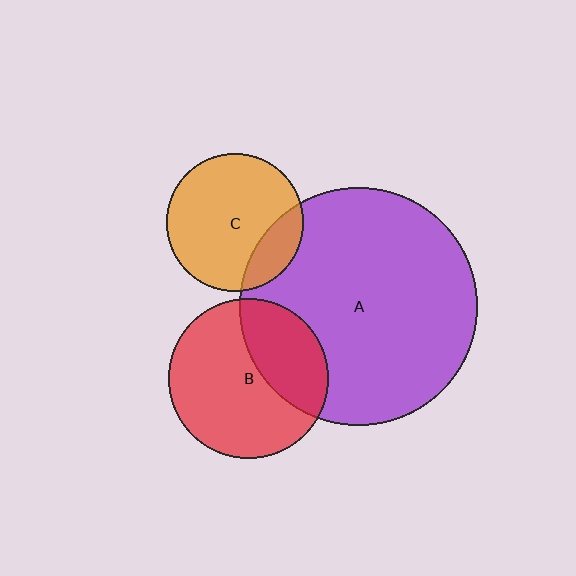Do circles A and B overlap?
Yes.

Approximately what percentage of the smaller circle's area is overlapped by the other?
Approximately 35%.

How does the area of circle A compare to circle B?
Approximately 2.2 times.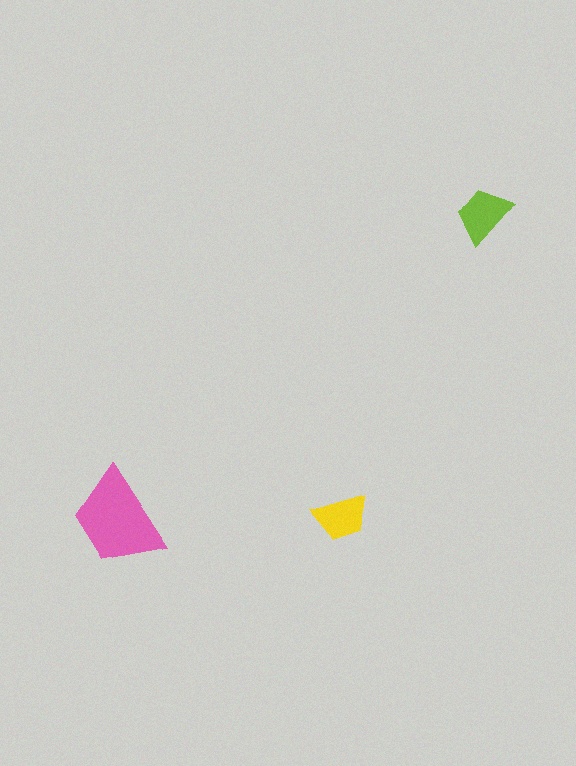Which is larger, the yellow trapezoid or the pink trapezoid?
The pink one.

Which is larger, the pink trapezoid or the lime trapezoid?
The pink one.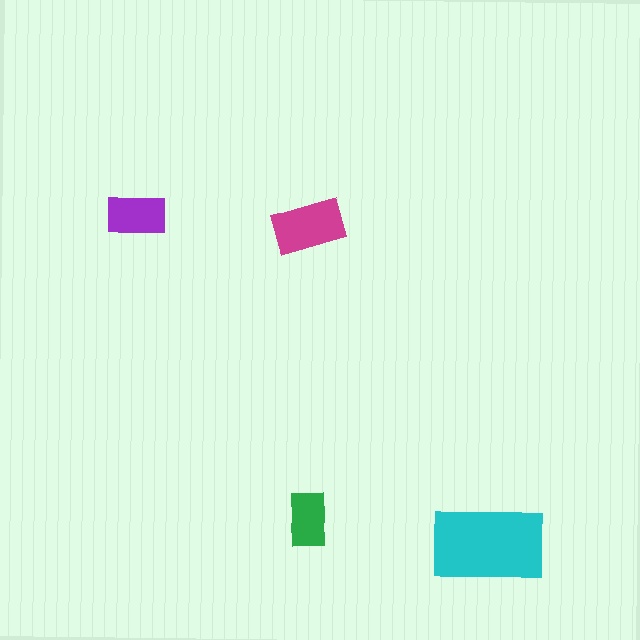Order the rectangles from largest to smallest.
the cyan one, the magenta one, the purple one, the green one.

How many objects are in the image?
There are 4 objects in the image.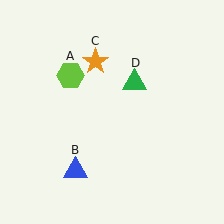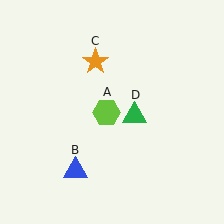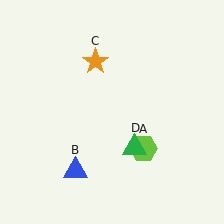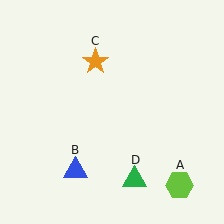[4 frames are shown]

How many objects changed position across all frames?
2 objects changed position: lime hexagon (object A), green triangle (object D).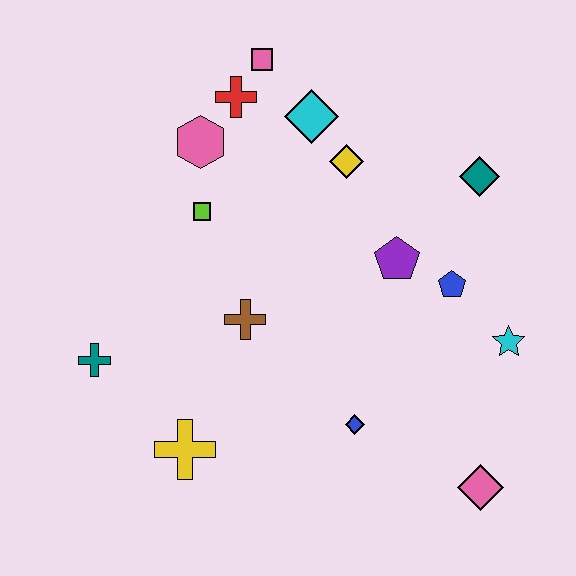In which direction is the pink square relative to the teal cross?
The pink square is above the teal cross.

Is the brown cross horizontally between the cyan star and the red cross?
Yes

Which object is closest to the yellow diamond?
The cyan diamond is closest to the yellow diamond.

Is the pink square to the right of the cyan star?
No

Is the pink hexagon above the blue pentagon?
Yes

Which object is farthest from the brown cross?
The pink diamond is farthest from the brown cross.